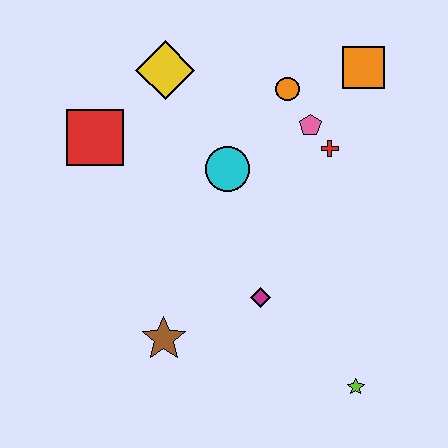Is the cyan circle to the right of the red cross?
No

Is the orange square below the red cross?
No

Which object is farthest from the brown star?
The orange square is farthest from the brown star.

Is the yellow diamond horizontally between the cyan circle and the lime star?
No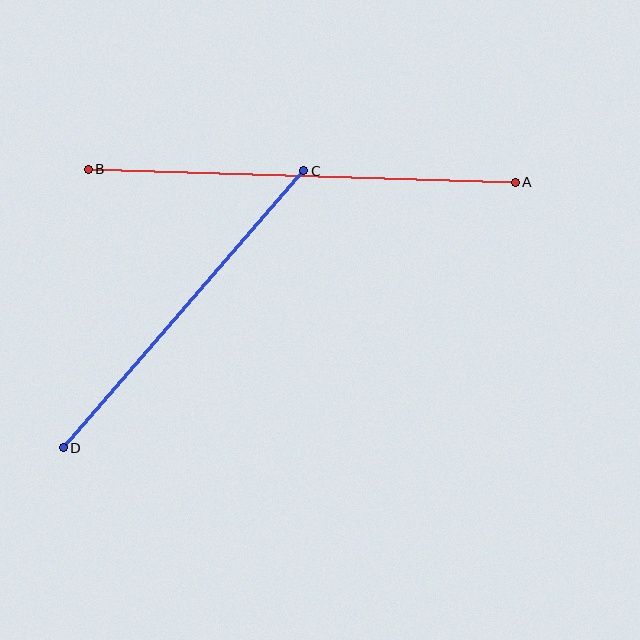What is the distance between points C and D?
The distance is approximately 367 pixels.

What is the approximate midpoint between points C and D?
The midpoint is at approximately (183, 309) pixels.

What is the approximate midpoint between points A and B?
The midpoint is at approximately (302, 176) pixels.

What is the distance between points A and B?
The distance is approximately 427 pixels.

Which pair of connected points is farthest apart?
Points A and B are farthest apart.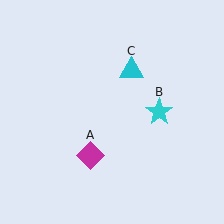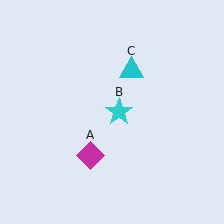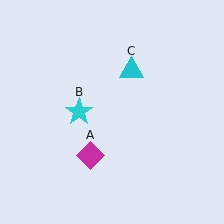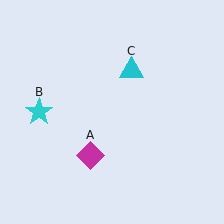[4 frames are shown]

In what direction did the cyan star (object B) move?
The cyan star (object B) moved left.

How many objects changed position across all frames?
1 object changed position: cyan star (object B).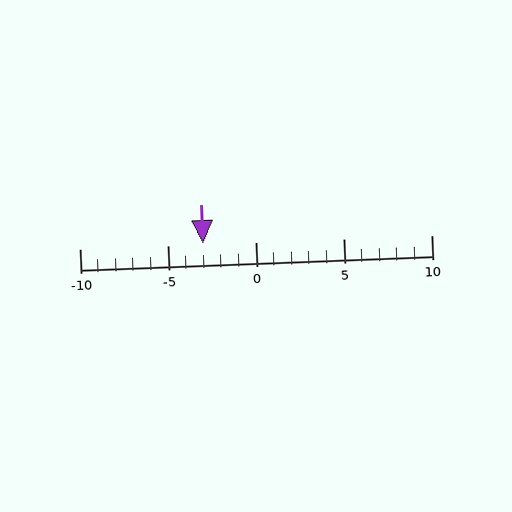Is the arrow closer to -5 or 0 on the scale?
The arrow is closer to -5.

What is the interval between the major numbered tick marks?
The major tick marks are spaced 5 units apart.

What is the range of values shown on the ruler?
The ruler shows values from -10 to 10.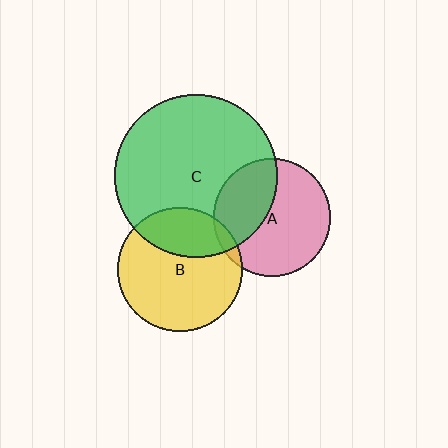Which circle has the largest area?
Circle C (green).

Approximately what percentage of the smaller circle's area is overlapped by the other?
Approximately 5%.